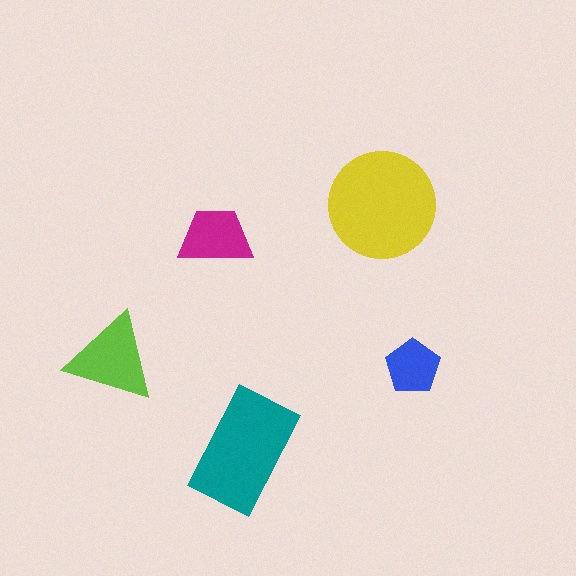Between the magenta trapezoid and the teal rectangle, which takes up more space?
The teal rectangle.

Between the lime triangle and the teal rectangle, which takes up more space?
The teal rectangle.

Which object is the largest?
The yellow circle.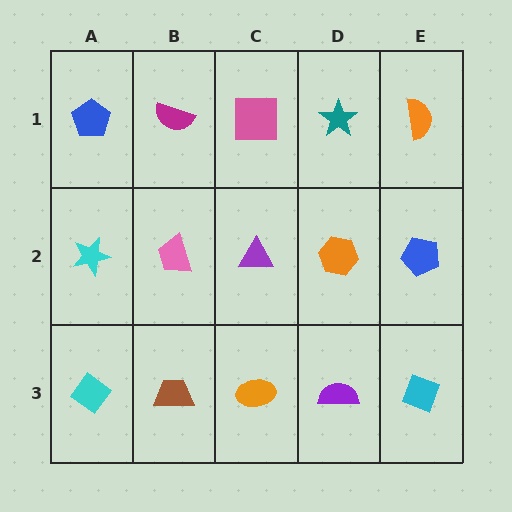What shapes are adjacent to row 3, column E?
A blue pentagon (row 2, column E), a purple semicircle (row 3, column D).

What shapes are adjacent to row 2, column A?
A blue pentagon (row 1, column A), a cyan diamond (row 3, column A), a pink trapezoid (row 2, column B).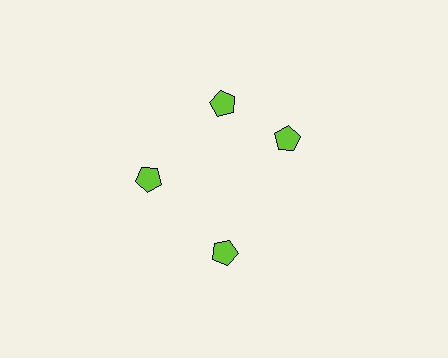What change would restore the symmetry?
The symmetry would be restored by rotating it back into even spacing with its neighbors so that all 4 pentagons sit at equal angles and equal distance from the center.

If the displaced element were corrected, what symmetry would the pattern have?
It would have 4-fold rotational symmetry — the pattern would map onto itself every 90 degrees.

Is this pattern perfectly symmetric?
No. The 4 lime pentagons are arranged in a ring, but one element near the 3 o'clock position is rotated out of alignment along the ring, breaking the 4-fold rotational symmetry.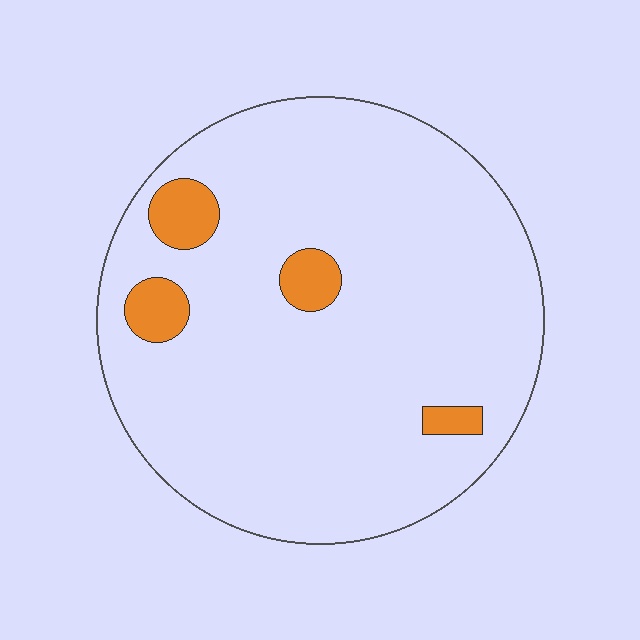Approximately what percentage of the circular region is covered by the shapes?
Approximately 10%.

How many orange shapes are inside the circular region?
4.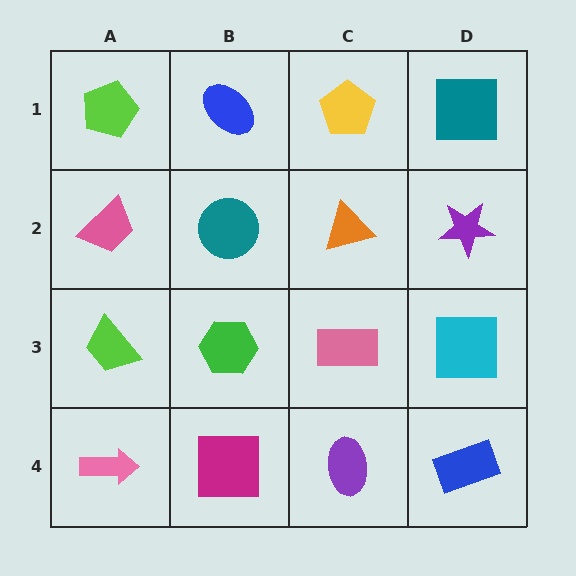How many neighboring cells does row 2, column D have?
3.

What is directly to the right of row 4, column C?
A blue rectangle.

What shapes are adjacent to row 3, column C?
An orange triangle (row 2, column C), a purple ellipse (row 4, column C), a green hexagon (row 3, column B), a cyan square (row 3, column D).